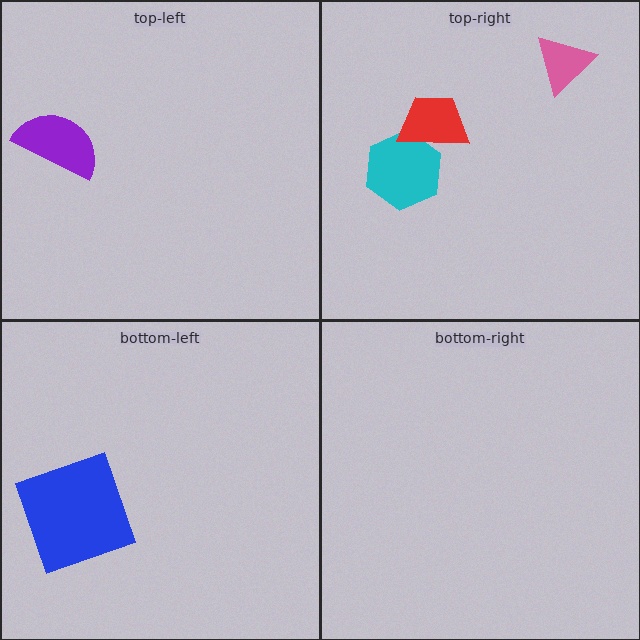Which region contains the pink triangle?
The top-right region.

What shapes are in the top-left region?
The purple semicircle.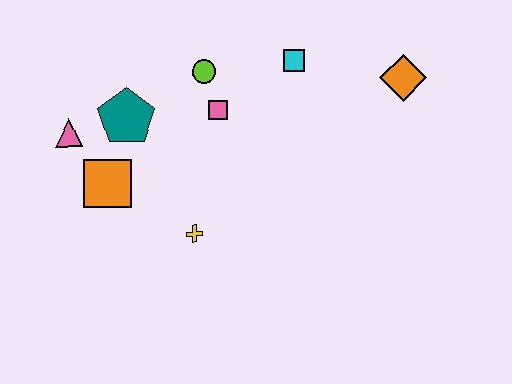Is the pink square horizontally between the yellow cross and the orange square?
No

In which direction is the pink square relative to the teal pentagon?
The pink square is to the right of the teal pentagon.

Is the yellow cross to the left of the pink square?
Yes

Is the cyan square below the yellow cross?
No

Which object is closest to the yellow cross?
The orange square is closest to the yellow cross.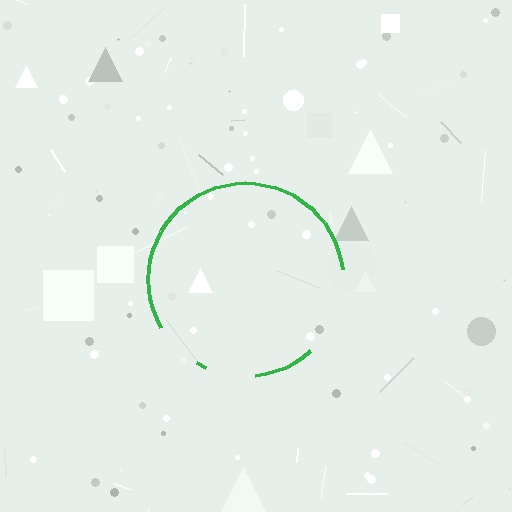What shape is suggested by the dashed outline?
The dashed outline suggests a circle.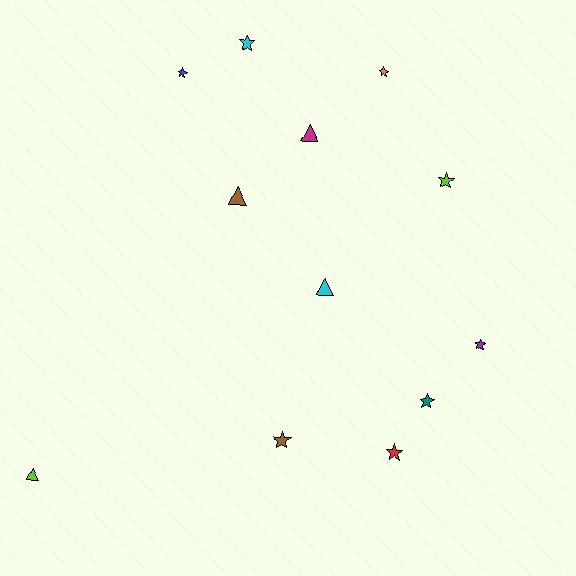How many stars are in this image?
There are 8 stars.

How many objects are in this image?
There are 12 objects.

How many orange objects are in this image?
There is 1 orange object.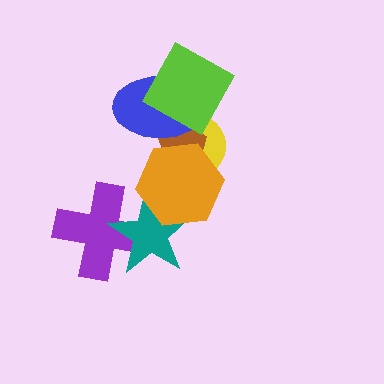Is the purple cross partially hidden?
Yes, it is partially covered by another shape.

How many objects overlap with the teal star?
2 objects overlap with the teal star.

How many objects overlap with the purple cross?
1 object overlaps with the purple cross.